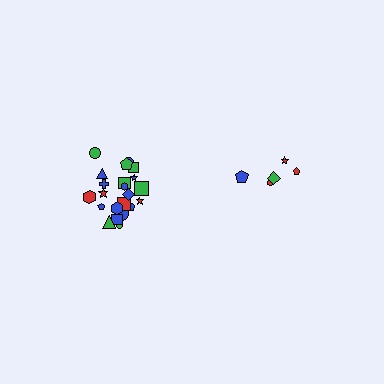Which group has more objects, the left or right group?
The left group.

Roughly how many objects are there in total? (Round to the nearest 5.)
Roughly 25 objects in total.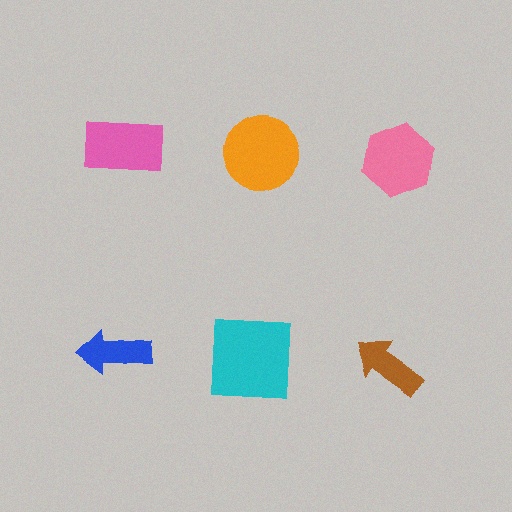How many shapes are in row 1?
3 shapes.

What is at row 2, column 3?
A brown arrow.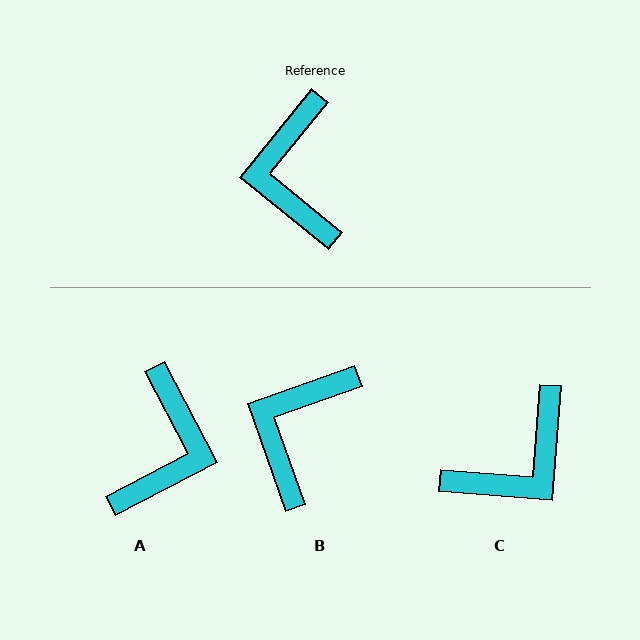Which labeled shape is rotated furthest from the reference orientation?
A, about 157 degrees away.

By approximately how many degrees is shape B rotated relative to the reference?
Approximately 31 degrees clockwise.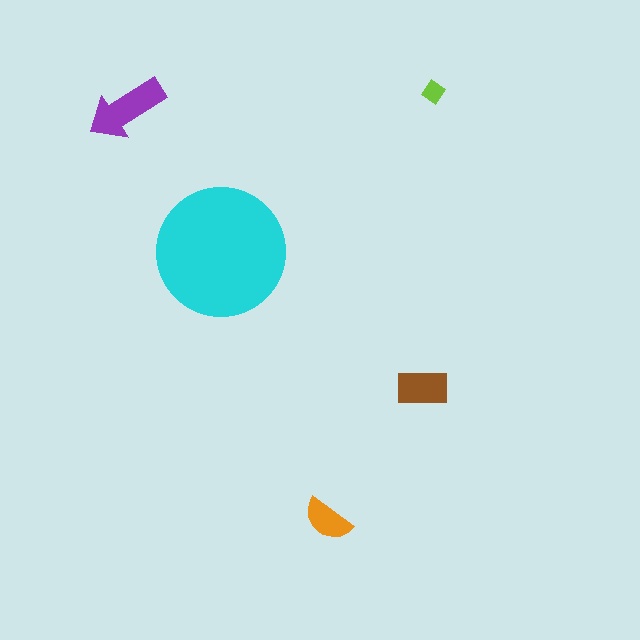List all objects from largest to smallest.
The cyan circle, the purple arrow, the brown rectangle, the orange semicircle, the lime diamond.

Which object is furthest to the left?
The purple arrow is leftmost.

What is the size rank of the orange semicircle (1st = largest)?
4th.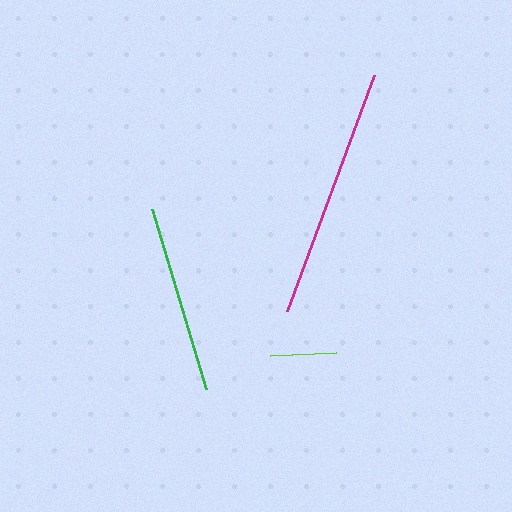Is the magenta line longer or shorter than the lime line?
The magenta line is longer than the lime line.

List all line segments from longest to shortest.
From longest to shortest: magenta, green, lime.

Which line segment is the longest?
The magenta line is the longest at approximately 252 pixels.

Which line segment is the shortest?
The lime line is the shortest at approximately 66 pixels.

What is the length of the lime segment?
The lime segment is approximately 66 pixels long.